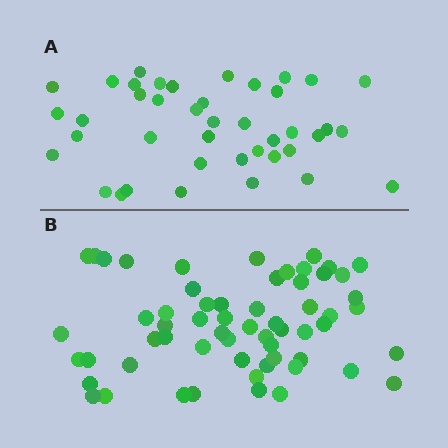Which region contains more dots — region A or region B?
Region B (the bottom region) has more dots.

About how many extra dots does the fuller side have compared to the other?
Region B has approximately 20 more dots than region A.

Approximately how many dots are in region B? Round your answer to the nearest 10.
About 60 dots.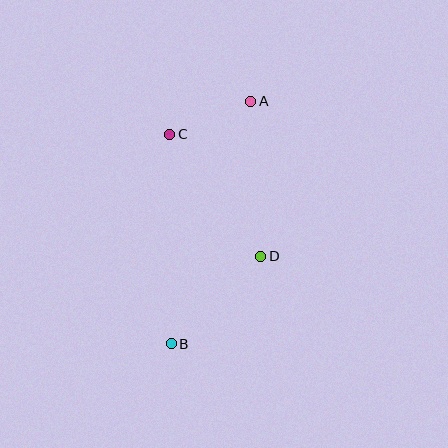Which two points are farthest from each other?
Points A and B are farthest from each other.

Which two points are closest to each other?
Points A and C are closest to each other.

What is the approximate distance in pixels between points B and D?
The distance between B and D is approximately 125 pixels.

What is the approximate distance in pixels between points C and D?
The distance between C and D is approximately 152 pixels.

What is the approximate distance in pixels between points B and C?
The distance between B and C is approximately 210 pixels.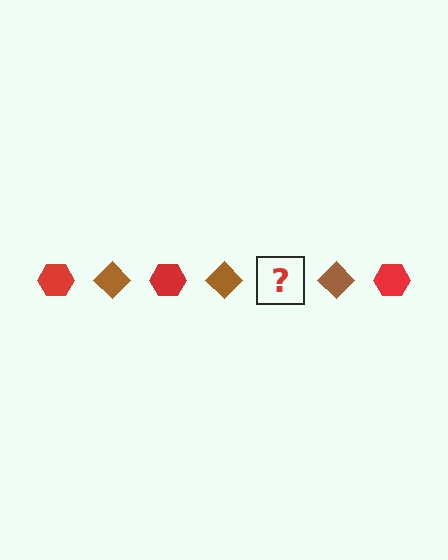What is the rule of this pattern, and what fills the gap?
The rule is that the pattern alternates between red hexagon and brown diamond. The gap should be filled with a red hexagon.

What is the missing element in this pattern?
The missing element is a red hexagon.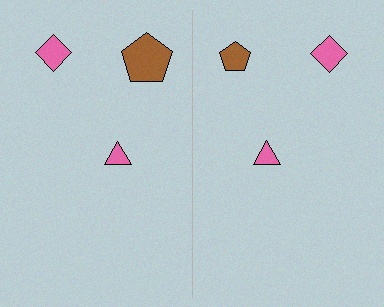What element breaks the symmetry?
The brown pentagon on the right side has a different size than its mirror counterpart.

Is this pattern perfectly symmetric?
No, the pattern is not perfectly symmetric. The brown pentagon on the right side has a different size than its mirror counterpart.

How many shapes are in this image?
There are 6 shapes in this image.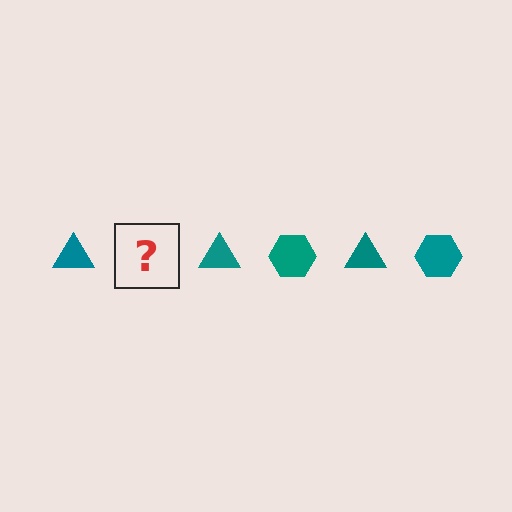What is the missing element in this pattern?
The missing element is a teal hexagon.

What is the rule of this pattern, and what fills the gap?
The rule is that the pattern cycles through triangle, hexagon shapes in teal. The gap should be filled with a teal hexagon.